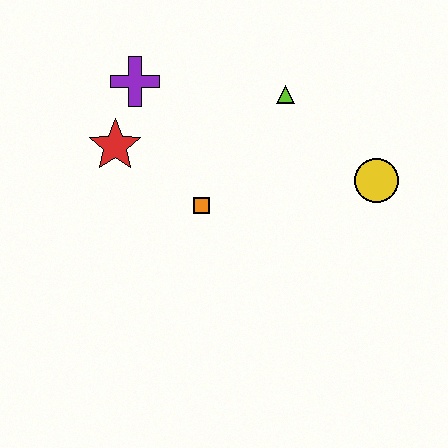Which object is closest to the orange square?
The red star is closest to the orange square.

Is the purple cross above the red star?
Yes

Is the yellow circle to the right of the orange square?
Yes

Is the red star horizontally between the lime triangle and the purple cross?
No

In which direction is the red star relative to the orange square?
The red star is to the left of the orange square.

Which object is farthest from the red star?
The yellow circle is farthest from the red star.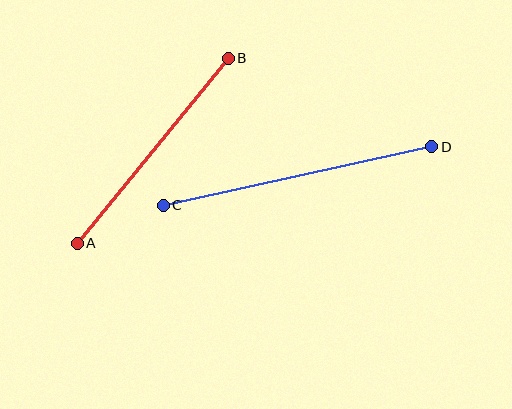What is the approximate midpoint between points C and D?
The midpoint is at approximately (298, 176) pixels.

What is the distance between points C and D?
The distance is approximately 275 pixels.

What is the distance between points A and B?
The distance is approximately 239 pixels.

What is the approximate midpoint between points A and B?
The midpoint is at approximately (153, 151) pixels.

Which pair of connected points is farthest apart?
Points C and D are farthest apart.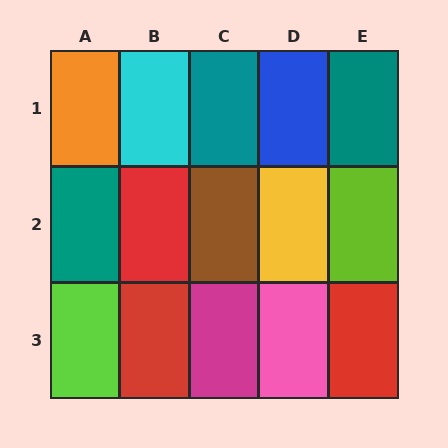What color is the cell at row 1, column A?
Orange.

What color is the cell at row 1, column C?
Teal.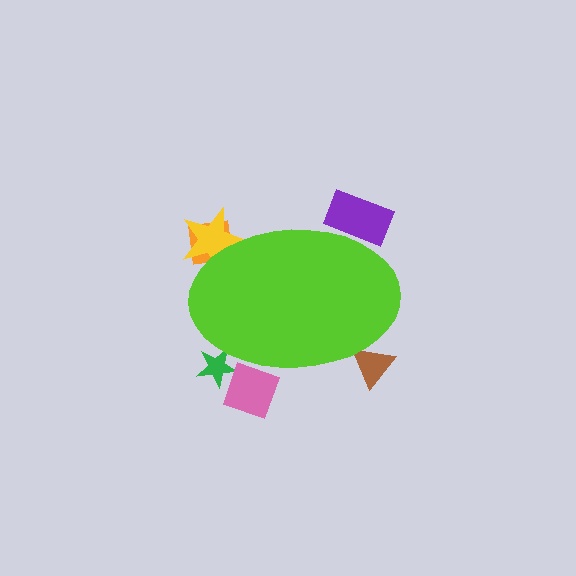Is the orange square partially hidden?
Yes, the orange square is partially hidden behind the lime ellipse.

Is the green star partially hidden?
Yes, the green star is partially hidden behind the lime ellipse.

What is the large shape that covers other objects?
A lime ellipse.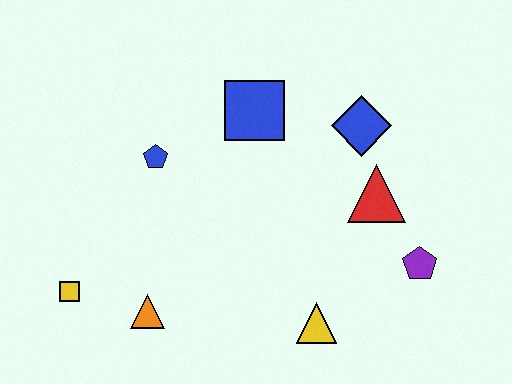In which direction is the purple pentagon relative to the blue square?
The purple pentagon is to the right of the blue square.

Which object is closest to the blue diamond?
The red triangle is closest to the blue diamond.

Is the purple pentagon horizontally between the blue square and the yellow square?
No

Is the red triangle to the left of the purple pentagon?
Yes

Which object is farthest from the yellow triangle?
The yellow square is farthest from the yellow triangle.